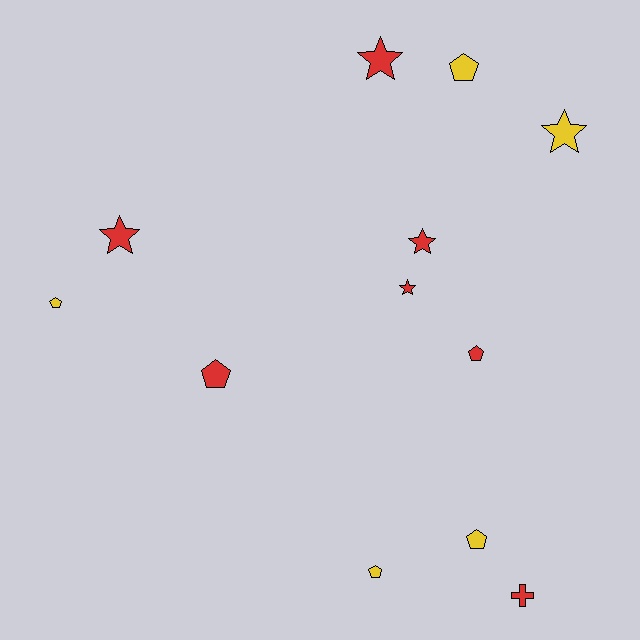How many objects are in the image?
There are 12 objects.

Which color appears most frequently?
Red, with 7 objects.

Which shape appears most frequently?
Pentagon, with 6 objects.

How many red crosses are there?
There is 1 red cross.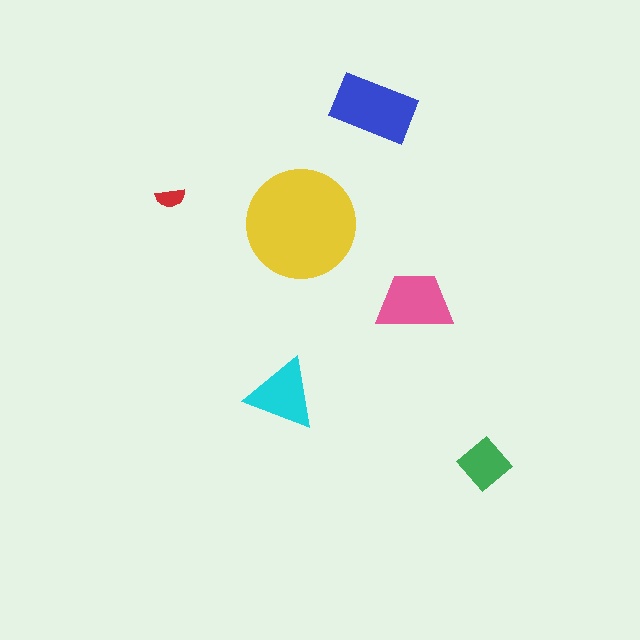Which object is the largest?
The yellow circle.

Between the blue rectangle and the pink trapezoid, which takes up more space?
The blue rectangle.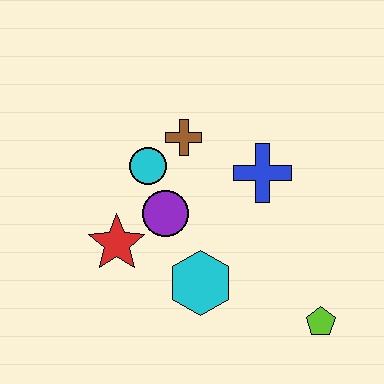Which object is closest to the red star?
The purple circle is closest to the red star.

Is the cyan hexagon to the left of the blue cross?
Yes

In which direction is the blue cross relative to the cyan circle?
The blue cross is to the right of the cyan circle.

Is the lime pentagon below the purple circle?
Yes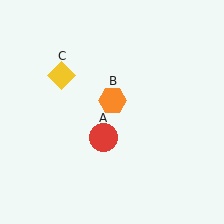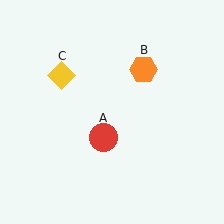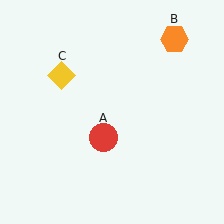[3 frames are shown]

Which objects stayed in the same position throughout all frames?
Red circle (object A) and yellow diamond (object C) remained stationary.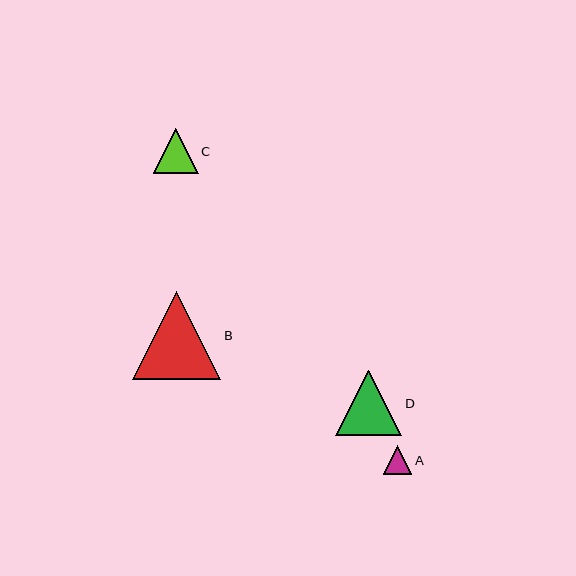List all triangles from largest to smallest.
From largest to smallest: B, D, C, A.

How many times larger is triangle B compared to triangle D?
Triangle B is approximately 1.3 times the size of triangle D.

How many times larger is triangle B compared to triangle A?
Triangle B is approximately 3.1 times the size of triangle A.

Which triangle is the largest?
Triangle B is the largest with a size of approximately 89 pixels.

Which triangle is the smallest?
Triangle A is the smallest with a size of approximately 28 pixels.